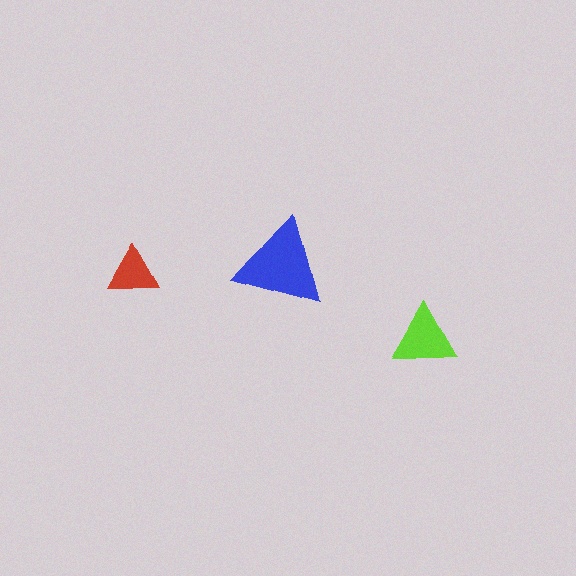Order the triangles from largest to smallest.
the blue one, the lime one, the red one.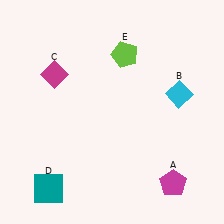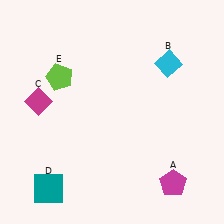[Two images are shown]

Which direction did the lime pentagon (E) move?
The lime pentagon (E) moved left.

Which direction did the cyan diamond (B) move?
The cyan diamond (B) moved up.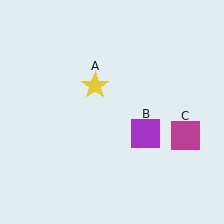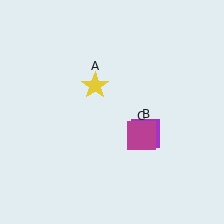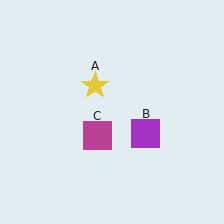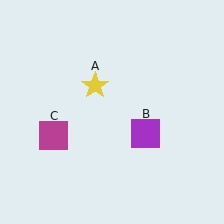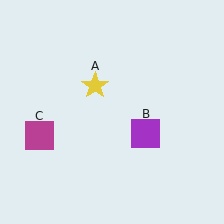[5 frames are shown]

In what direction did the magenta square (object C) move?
The magenta square (object C) moved left.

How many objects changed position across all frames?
1 object changed position: magenta square (object C).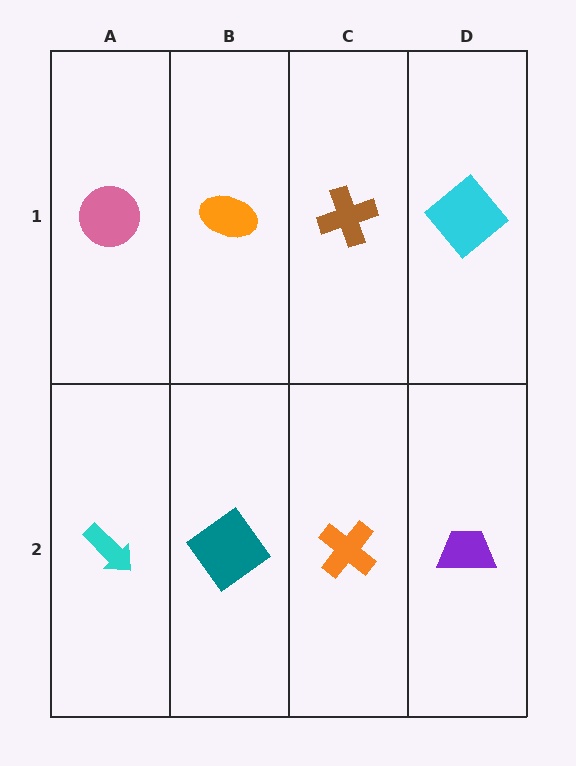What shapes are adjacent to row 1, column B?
A teal diamond (row 2, column B), a pink circle (row 1, column A), a brown cross (row 1, column C).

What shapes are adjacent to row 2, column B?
An orange ellipse (row 1, column B), a cyan arrow (row 2, column A), an orange cross (row 2, column C).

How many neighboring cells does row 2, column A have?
2.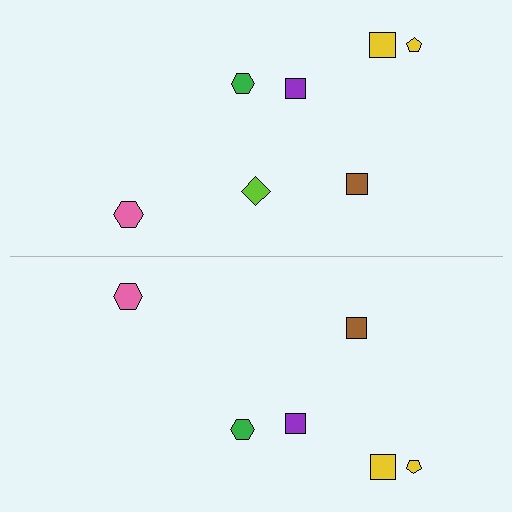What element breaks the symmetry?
A lime diamond is missing from the bottom side.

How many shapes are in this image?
There are 13 shapes in this image.